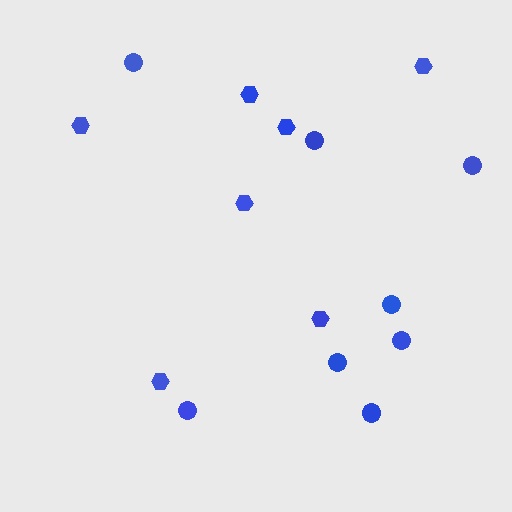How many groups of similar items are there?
There are 2 groups: one group of hexagons (7) and one group of circles (8).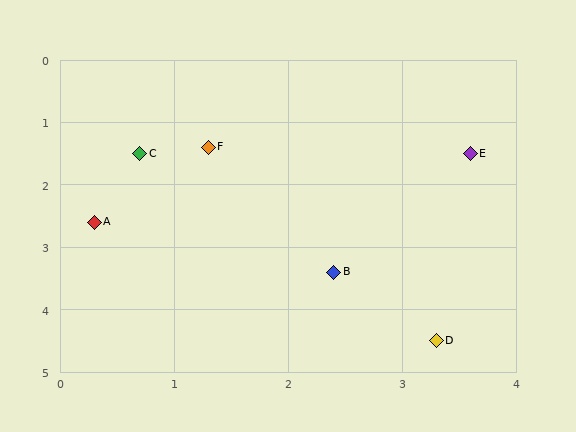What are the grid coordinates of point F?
Point F is at approximately (1.3, 1.4).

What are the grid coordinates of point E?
Point E is at approximately (3.6, 1.5).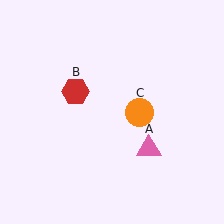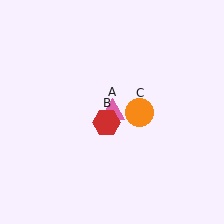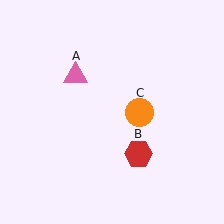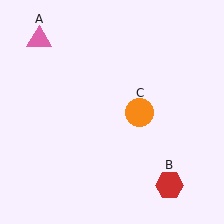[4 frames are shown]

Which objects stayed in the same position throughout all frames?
Orange circle (object C) remained stationary.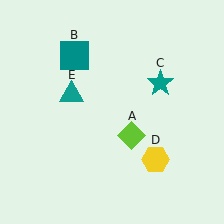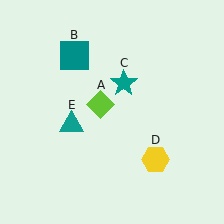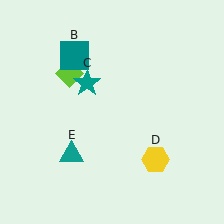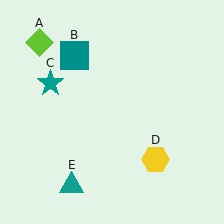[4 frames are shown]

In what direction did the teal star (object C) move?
The teal star (object C) moved left.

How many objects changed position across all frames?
3 objects changed position: lime diamond (object A), teal star (object C), teal triangle (object E).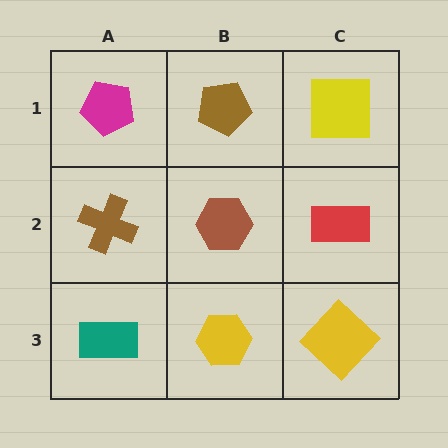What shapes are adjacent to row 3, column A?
A brown cross (row 2, column A), a yellow hexagon (row 3, column B).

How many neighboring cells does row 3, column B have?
3.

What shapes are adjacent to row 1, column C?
A red rectangle (row 2, column C), a brown pentagon (row 1, column B).